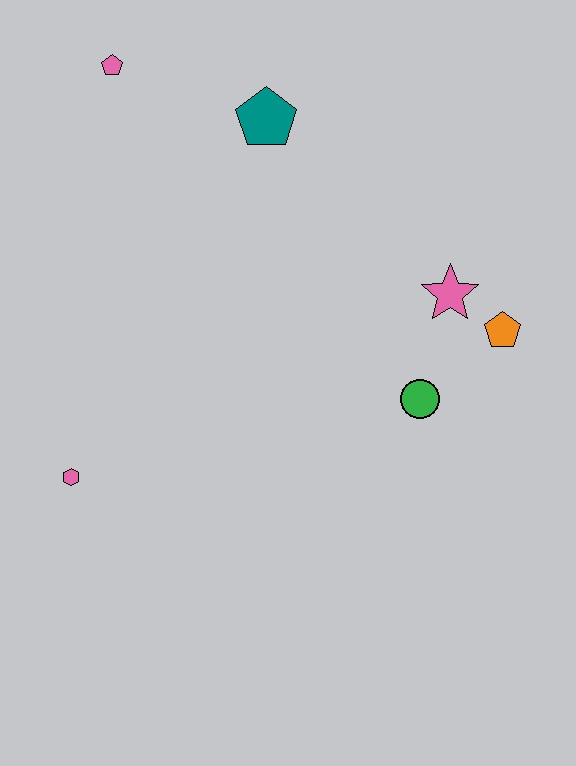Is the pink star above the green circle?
Yes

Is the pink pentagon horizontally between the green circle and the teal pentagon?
No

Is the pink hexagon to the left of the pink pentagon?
Yes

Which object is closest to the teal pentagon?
The pink pentagon is closest to the teal pentagon.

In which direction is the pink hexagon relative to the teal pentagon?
The pink hexagon is below the teal pentagon.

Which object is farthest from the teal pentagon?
The pink hexagon is farthest from the teal pentagon.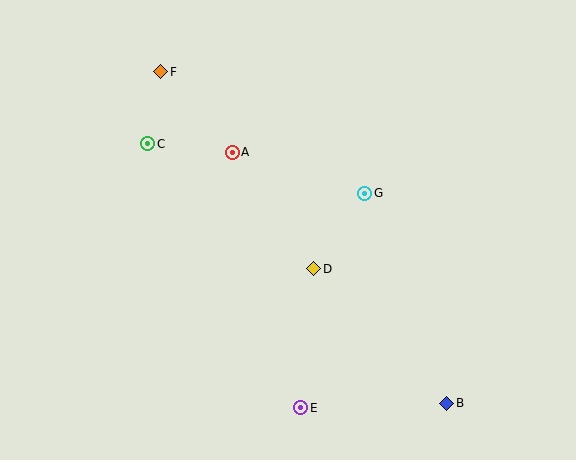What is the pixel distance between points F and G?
The distance between F and G is 237 pixels.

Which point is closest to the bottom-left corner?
Point E is closest to the bottom-left corner.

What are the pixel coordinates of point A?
Point A is at (232, 152).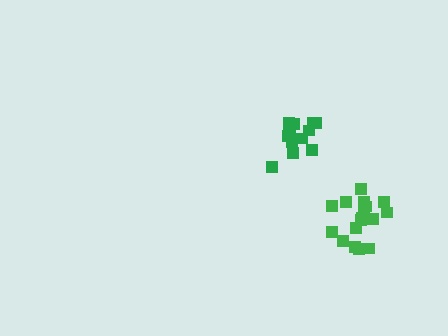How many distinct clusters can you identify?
There are 2 distinct clusters.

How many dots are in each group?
Group 1: 17 dots, Group 2: 14 dots (31 total).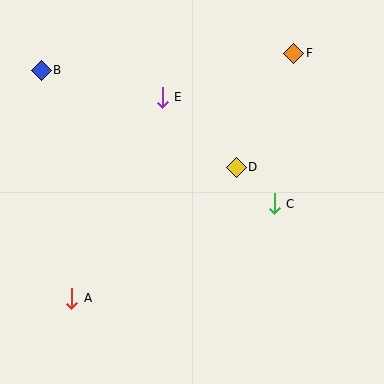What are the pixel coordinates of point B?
Point B is at (41, 70).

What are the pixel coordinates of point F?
Point F is at (294, 53).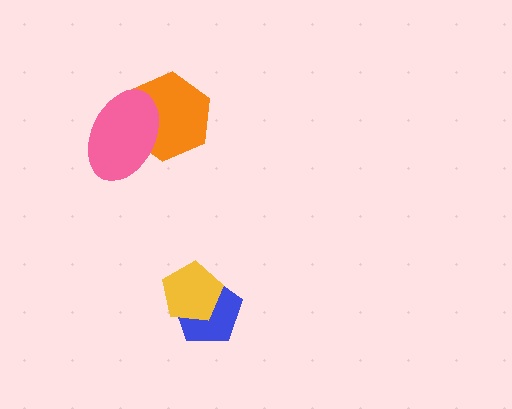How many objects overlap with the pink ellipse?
1 object overlaps with the pink ellipse.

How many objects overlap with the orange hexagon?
1 object overlaps with the orange hexagon.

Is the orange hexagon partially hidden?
Yes, it is partially covered by another shape.